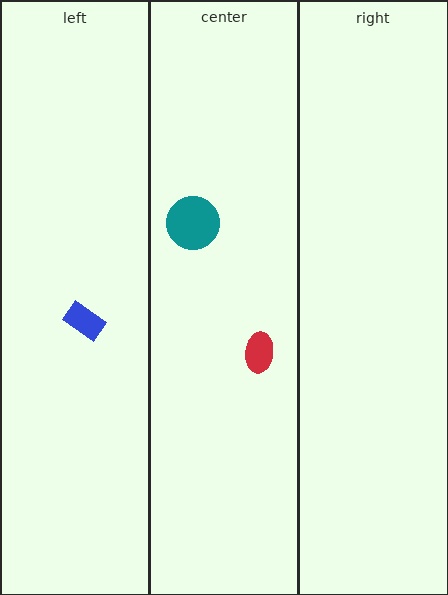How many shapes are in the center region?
2.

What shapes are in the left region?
The blue rectangle.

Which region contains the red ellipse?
The center region.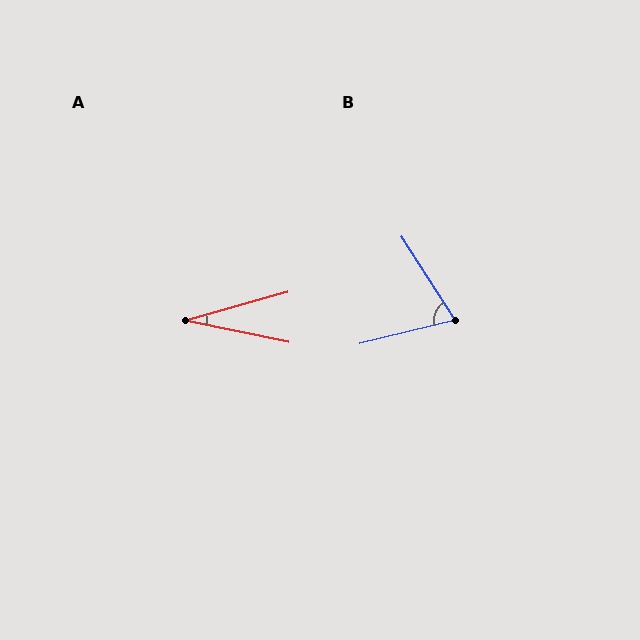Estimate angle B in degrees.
Approximately 71 degrees.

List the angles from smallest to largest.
A (27°), B (71°).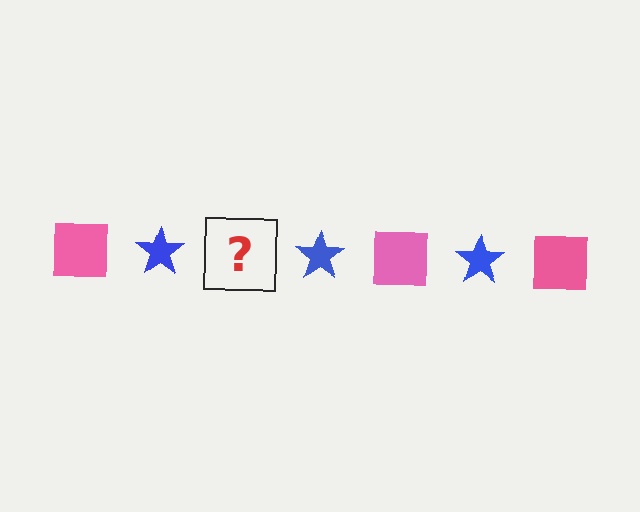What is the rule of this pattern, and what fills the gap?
The rule is that the pattern alternates between pink square and blue star. The gap should be filled with a pink square.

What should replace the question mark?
The question mark should be replaced with a pink square.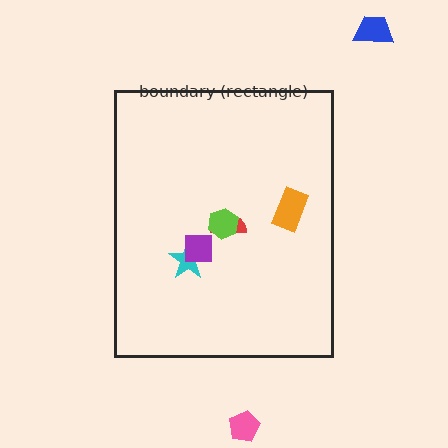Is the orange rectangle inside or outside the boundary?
Inside.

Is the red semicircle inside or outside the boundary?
Inside.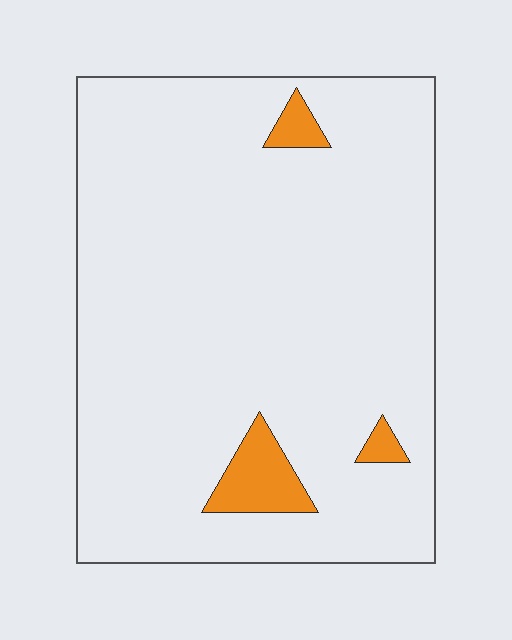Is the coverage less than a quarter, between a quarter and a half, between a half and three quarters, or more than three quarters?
Less than a quarter.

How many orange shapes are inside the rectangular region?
3.